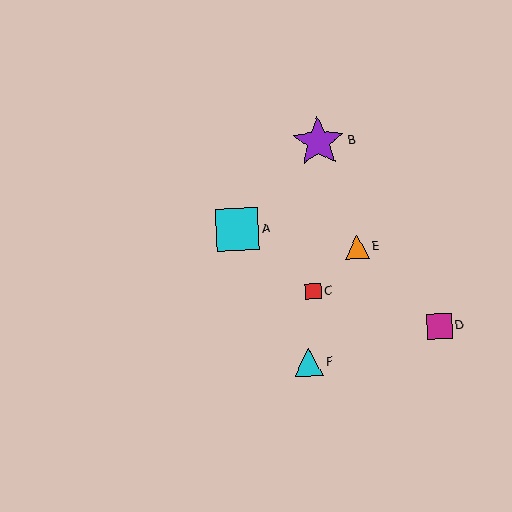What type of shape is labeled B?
Shape B is a purple star.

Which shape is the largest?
The purple star (labeled B) is the largest.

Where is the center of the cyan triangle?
The center of the cyan triangle is at (309, 362).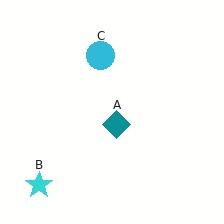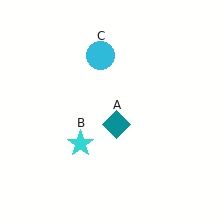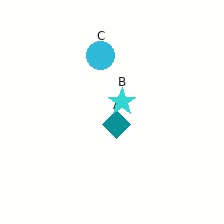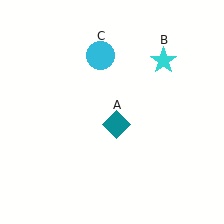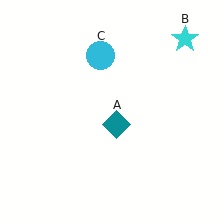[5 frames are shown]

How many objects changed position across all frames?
1 object changed position: cyan star (object B).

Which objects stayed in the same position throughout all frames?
Teal diamond (object A) and cyan circle (object C) remained stationary.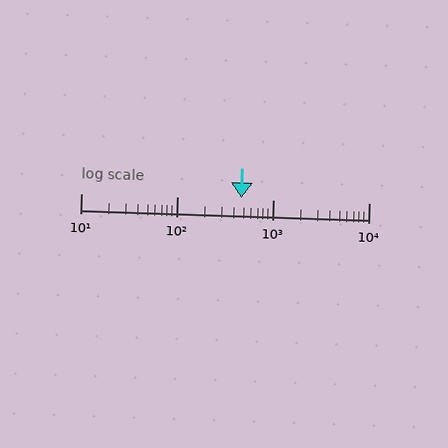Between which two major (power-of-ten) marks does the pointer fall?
The pointer is between 100 and 1000.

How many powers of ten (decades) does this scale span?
The scale spans 3 decades, from 10 to 10000.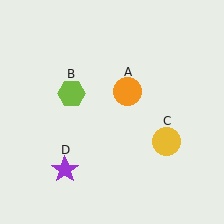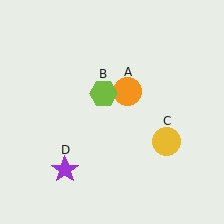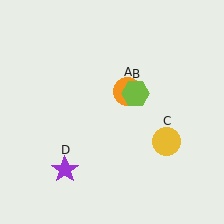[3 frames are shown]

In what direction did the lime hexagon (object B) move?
The lime hexagon (object B) moved right.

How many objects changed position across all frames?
1 object changed position: lime hexagon (object B).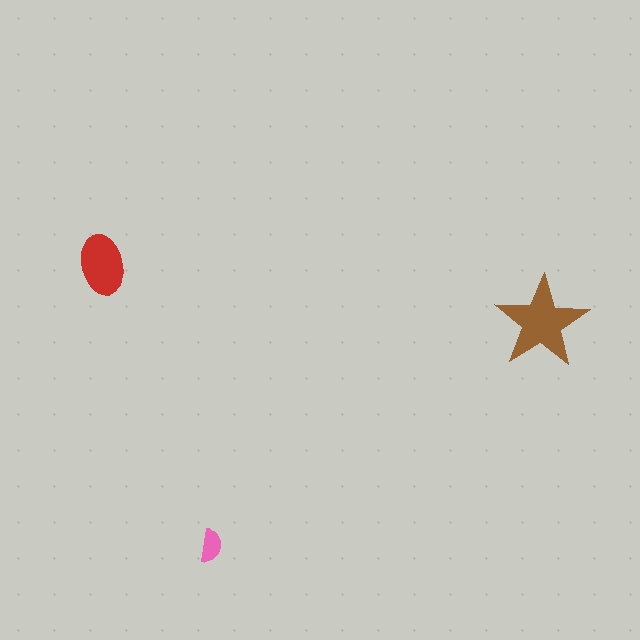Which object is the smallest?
The pink semicircle.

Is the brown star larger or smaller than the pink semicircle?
Larger.